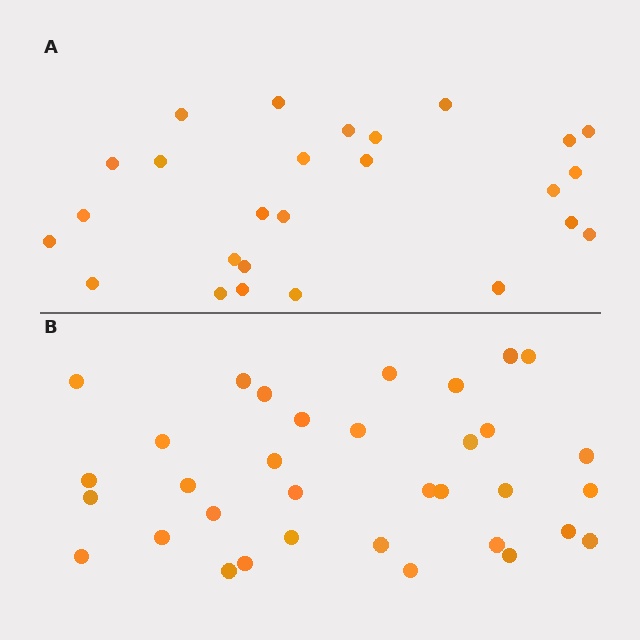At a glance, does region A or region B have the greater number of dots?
Region B (the bottom region) has more dots.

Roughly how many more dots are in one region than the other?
Region B has roughly 8 or so more dots than region A.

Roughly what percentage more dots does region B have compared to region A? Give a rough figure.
About 30% more.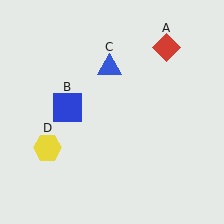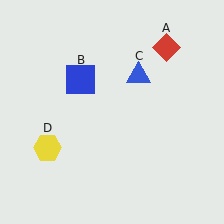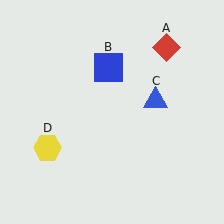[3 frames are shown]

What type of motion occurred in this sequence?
The blue square (object B), blue triangle (object C) rotated clockwise around the center of the scene.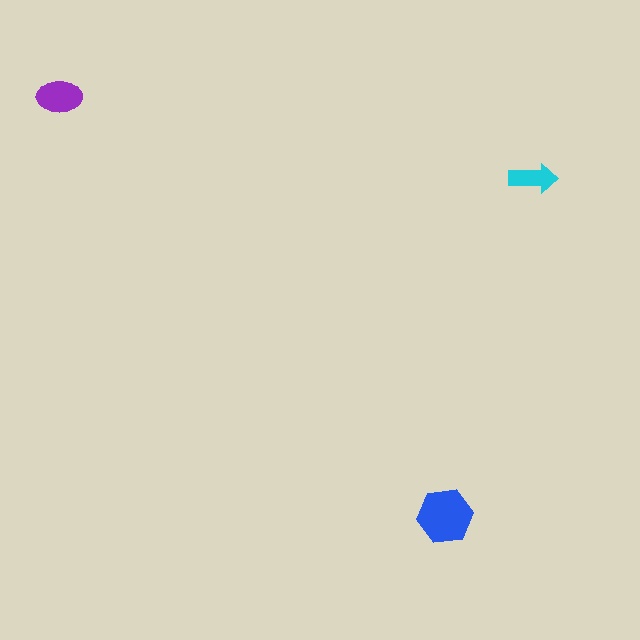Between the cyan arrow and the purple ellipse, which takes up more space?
The purple ellipse.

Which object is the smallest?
The cyan arrow.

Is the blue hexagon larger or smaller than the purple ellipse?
Larger.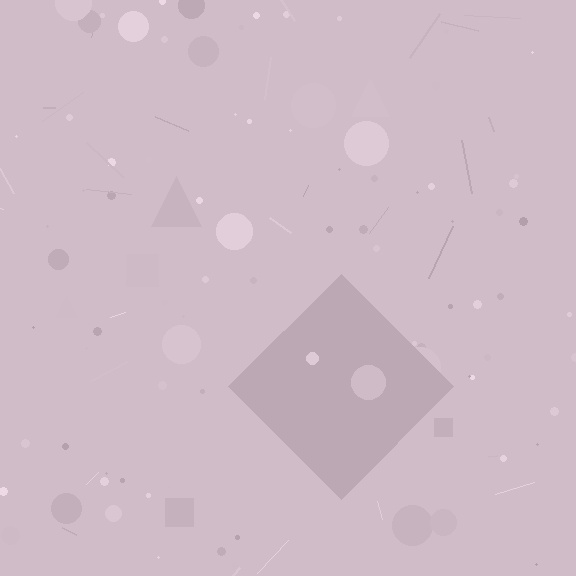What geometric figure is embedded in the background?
A diamond is embedded in the background.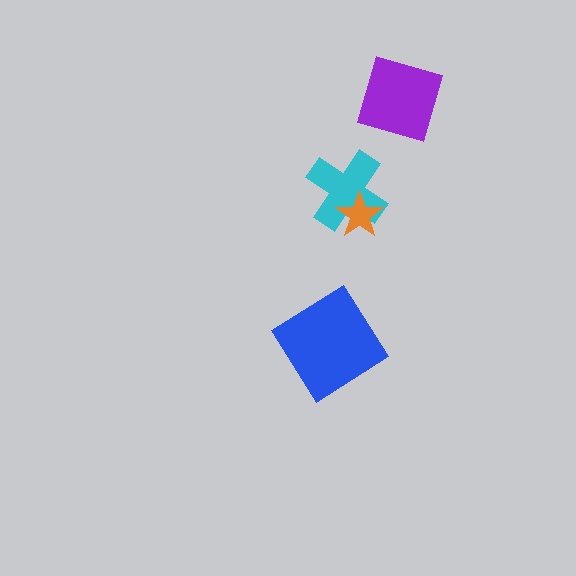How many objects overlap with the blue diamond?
0 objects overlap with the blue diamond.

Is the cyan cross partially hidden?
Yes, it is partially covered by another shape.